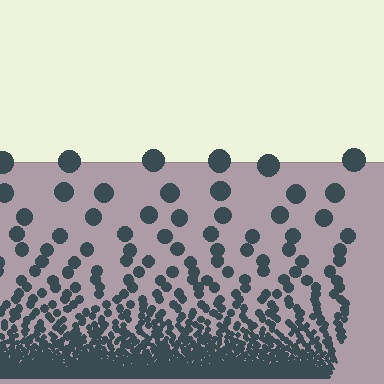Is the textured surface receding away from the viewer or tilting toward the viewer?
The surface appears to tilt toward the viewer. Texture elements get larger and sparser toward the top.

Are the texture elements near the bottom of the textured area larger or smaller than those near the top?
Smaller. The gradient is inverted — elements near the bottom are smaller and denser.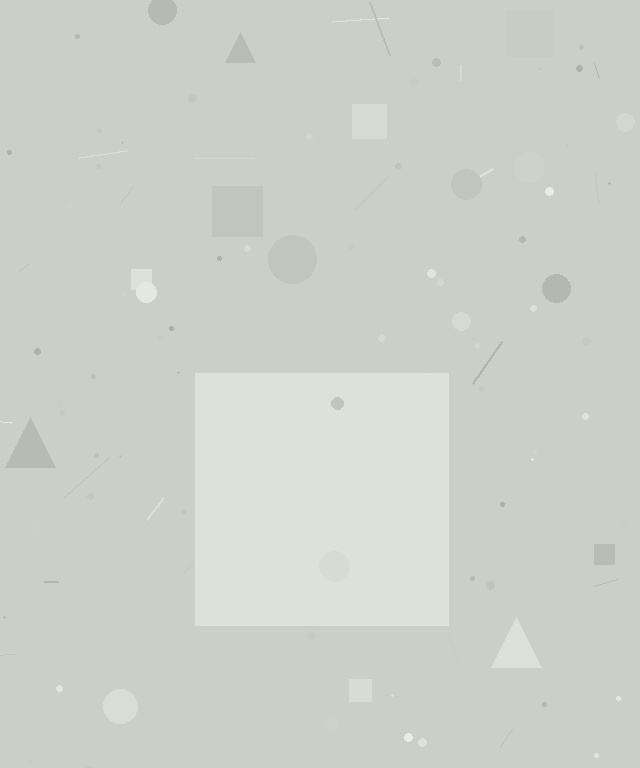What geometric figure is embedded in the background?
A square is embedded in the background.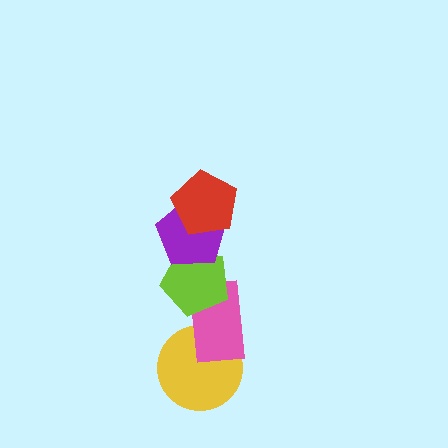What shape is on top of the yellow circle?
The pink rectangle is on top of the yellow circle.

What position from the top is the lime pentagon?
The lime pentagon is 3rd from the top.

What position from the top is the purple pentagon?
The purple pentagon is 2nd from the top.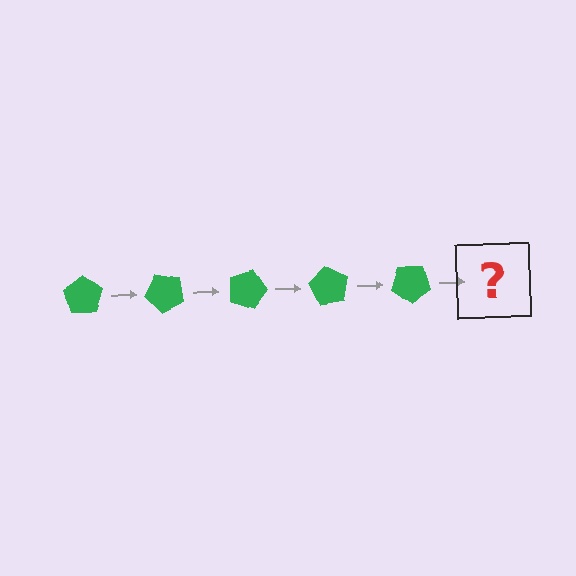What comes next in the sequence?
The next element should be a green pentagon rotated 225 degrees.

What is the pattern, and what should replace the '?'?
The pattern is that the pentagon rotates 45 degrees each step. The '?' should be a green pentagon rotated 225 degrees.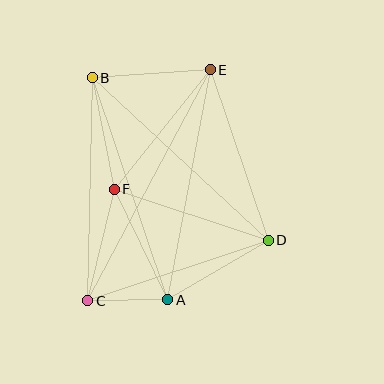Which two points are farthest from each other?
Points C and E are farthest from each other.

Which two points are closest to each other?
Points A and C are closest to each other.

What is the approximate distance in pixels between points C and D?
The distance between C and D is approximately 191 pixels.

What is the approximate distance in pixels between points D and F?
The distance between D and F is approximately 162 pixels.